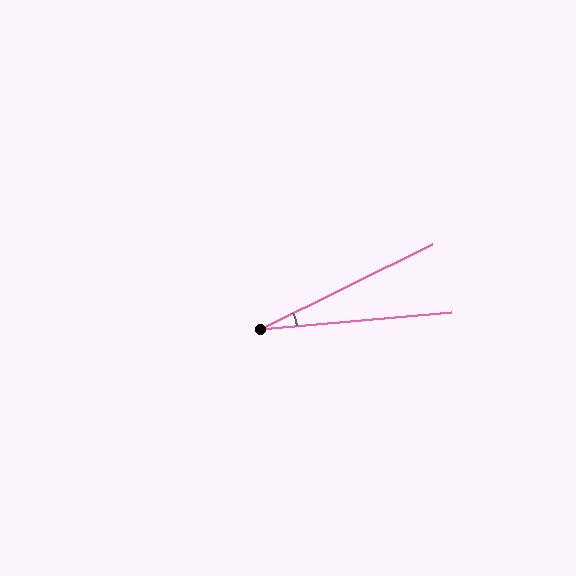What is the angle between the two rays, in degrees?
Approximately 21 degrees.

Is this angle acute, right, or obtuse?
It is acute.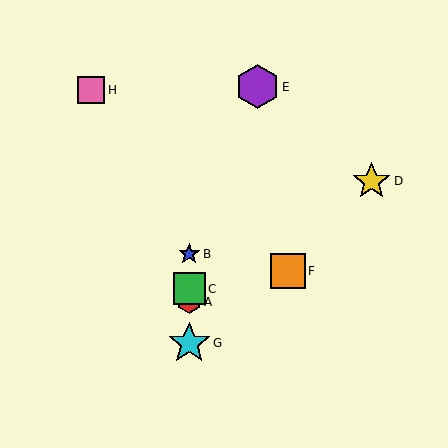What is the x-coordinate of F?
Object F is at x≈288.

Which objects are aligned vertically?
Objects A, B, C, G are aligned vertically.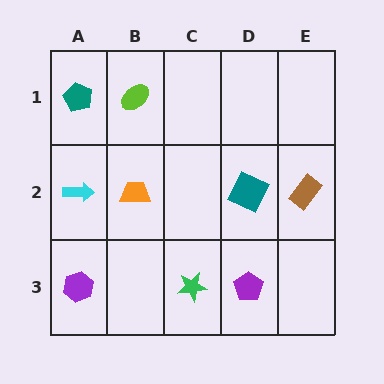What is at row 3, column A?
A purple hexagon.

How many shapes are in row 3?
3 shapes.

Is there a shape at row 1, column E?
No, that cell is empty.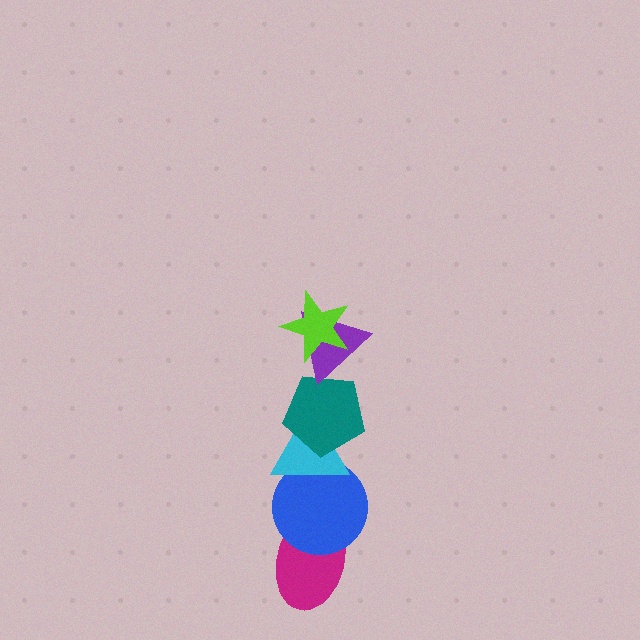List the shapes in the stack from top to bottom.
From top to bottom: the lime star, the purple triangle, the teal pentagon, the cyan triangle, the blue circle, the magenta ellipse.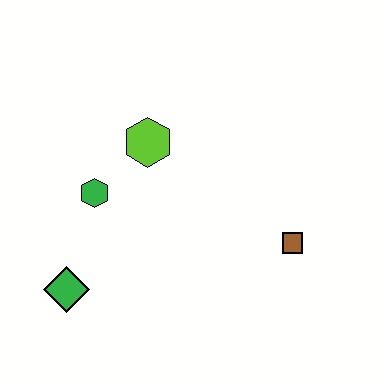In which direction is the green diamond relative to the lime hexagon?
The green diamond is below the lime hexagon.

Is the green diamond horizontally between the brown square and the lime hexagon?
No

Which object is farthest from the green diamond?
The brown square is farthest from the green diamond.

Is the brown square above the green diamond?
Yes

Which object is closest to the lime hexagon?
The green hexagon is closest to the lime hexagon.